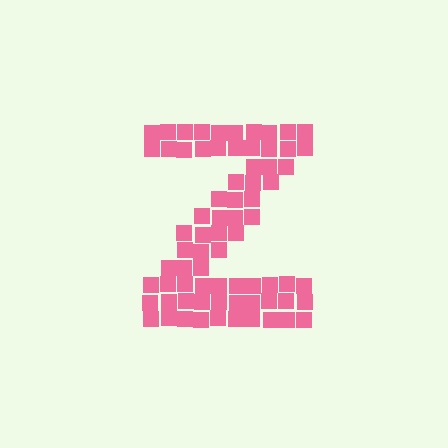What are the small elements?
The small elements are squares.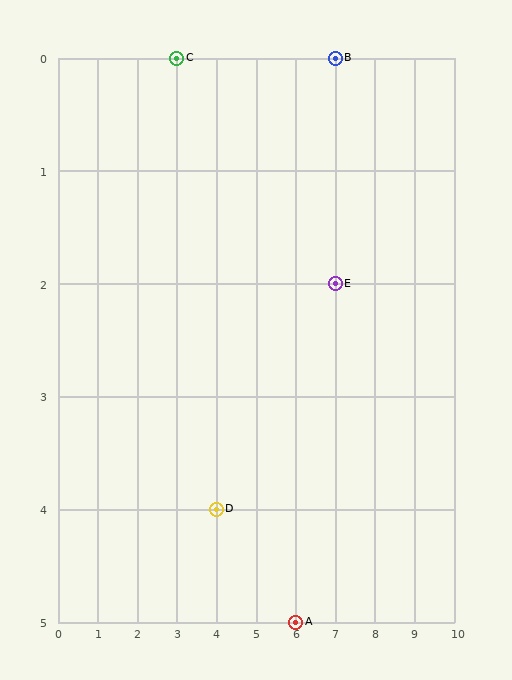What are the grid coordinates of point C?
Point C is at grid coordinates (3, 0).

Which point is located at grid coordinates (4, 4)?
Point D is at (4, 4).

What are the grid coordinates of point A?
Point A is at grid coordinates (6, 5).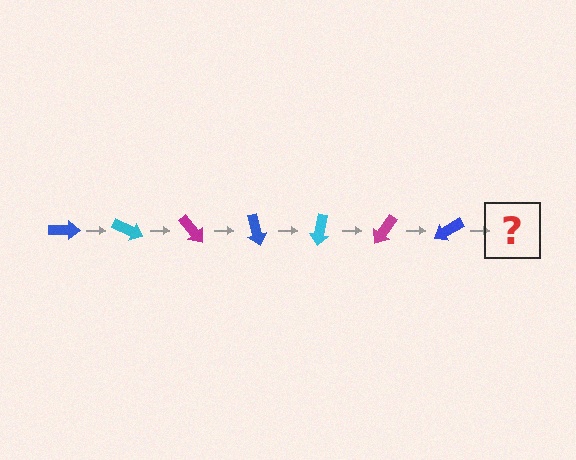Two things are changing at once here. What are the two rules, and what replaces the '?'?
The two rules are that it rotates 25 degrees each step and the color cycles through blue, cyan, and magenta. The '?' should be a cyan arrow, rotated 175 degrees from the start.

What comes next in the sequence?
The next element should be a cyan arrow, rotated 175 degrees from the start.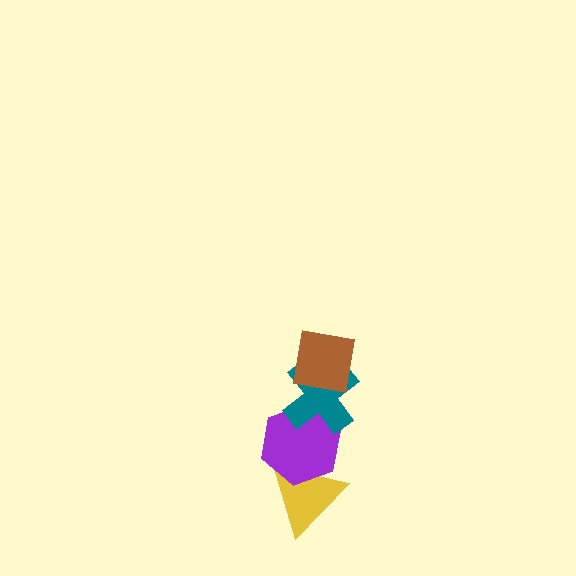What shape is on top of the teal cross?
The brown square is on top of the teal cross.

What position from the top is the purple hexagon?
The purple hexagon is 3rd from the top.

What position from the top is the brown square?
The brown square is 1st from the top.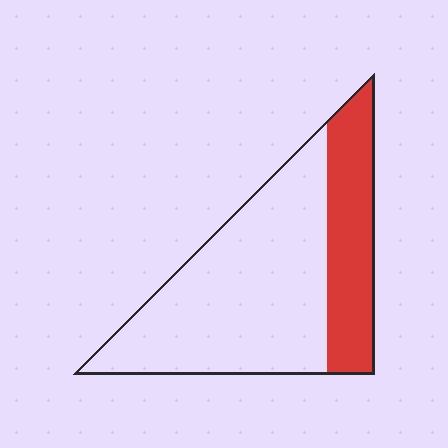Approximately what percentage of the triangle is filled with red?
Approximately 30%.